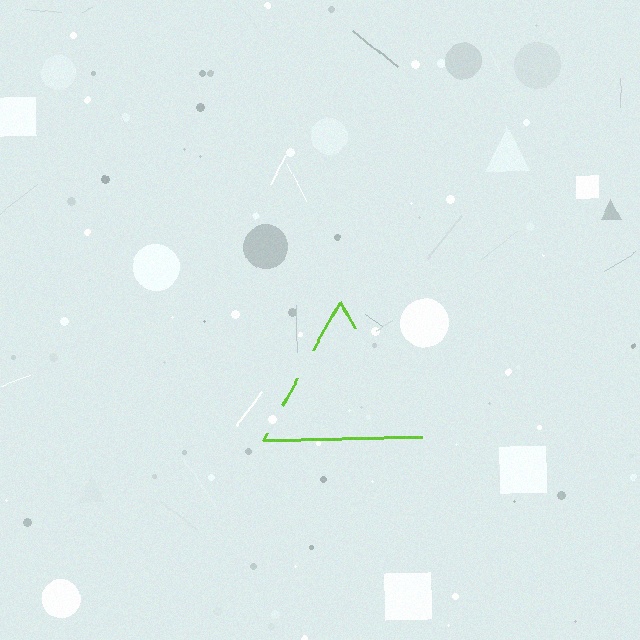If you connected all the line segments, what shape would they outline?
They would outline a triangle.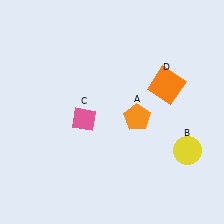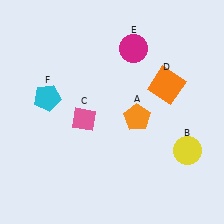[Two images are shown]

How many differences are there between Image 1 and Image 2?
There are 2 differences between the two images.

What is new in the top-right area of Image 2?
A magenta circle (E) was added in the top-right area of Image 2.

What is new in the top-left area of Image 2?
A cyan pentagon (F) was added in the top-left area of Image 2.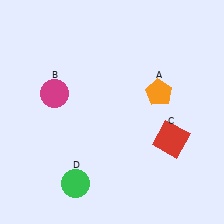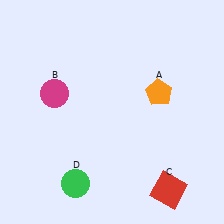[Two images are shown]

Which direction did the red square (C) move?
The red square (C) moved down.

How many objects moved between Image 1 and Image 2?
1 object moved between the two images.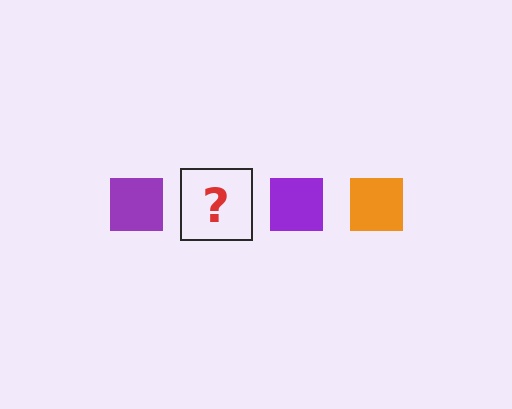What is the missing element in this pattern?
The missing element is an orange square.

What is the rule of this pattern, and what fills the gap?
The rule is that the pattern cycles through purple, orange squares. The gap should be filled with an orange square.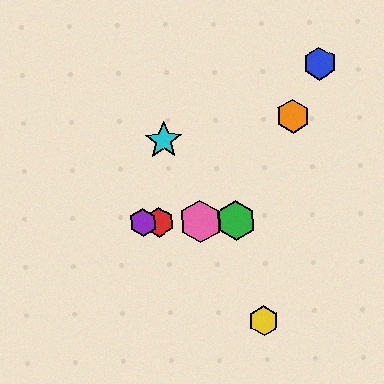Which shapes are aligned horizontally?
The red hexagon, the green hexagon, the purple hexagon, the pink hexagon are aligned horizontally.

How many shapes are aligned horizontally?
4 shapes (the red hexagon, the green hexagon, the purple hexagon, the pink hexagon) are aligned horizontally.